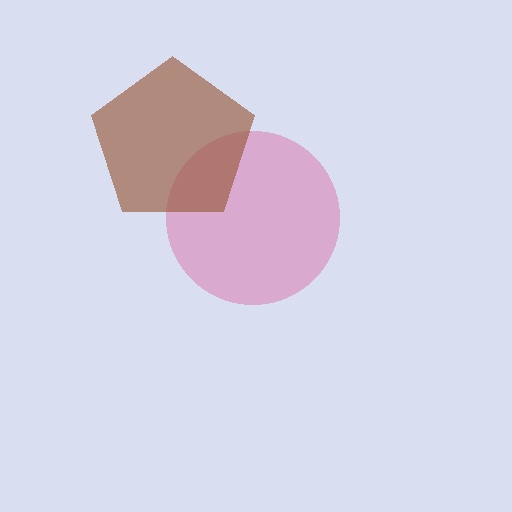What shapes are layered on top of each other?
The layered shapes are: a pink circle, a brown pentagon.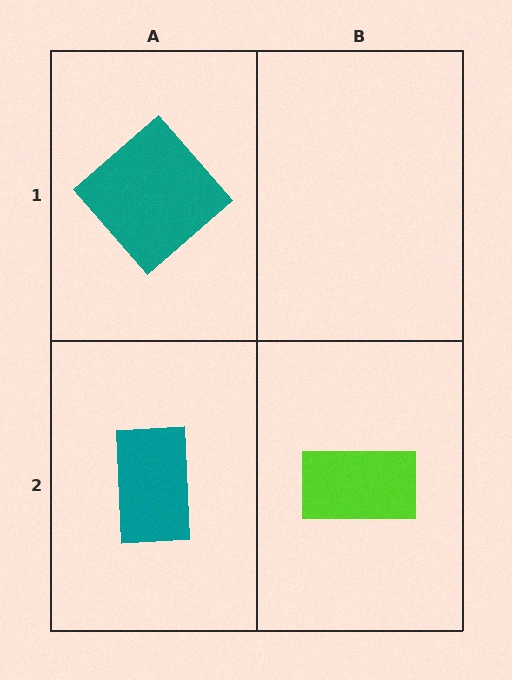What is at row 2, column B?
A lime rectangle.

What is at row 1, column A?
A teal diamond.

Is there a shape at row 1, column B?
No, that cell is empty.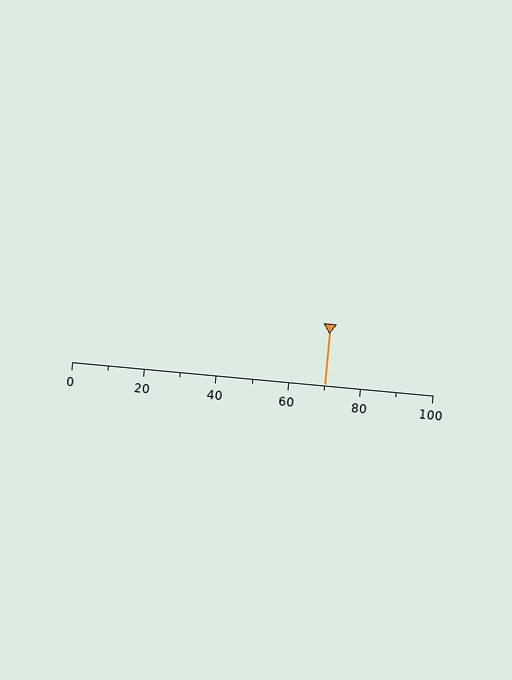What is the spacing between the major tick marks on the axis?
The major ticks are spaced 20 apart.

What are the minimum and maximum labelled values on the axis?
The axis runs from 0 to 100.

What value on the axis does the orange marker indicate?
The marker indicates approximately 70.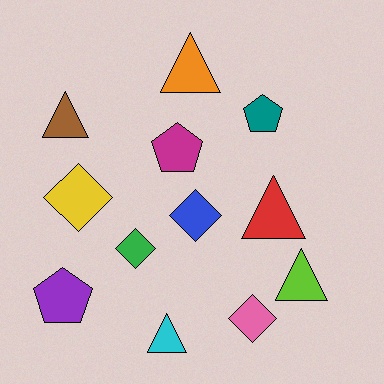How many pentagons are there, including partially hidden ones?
There are 3 pentagons.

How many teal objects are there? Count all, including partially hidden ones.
There is 1 teal object.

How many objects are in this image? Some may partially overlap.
There are 12 objects.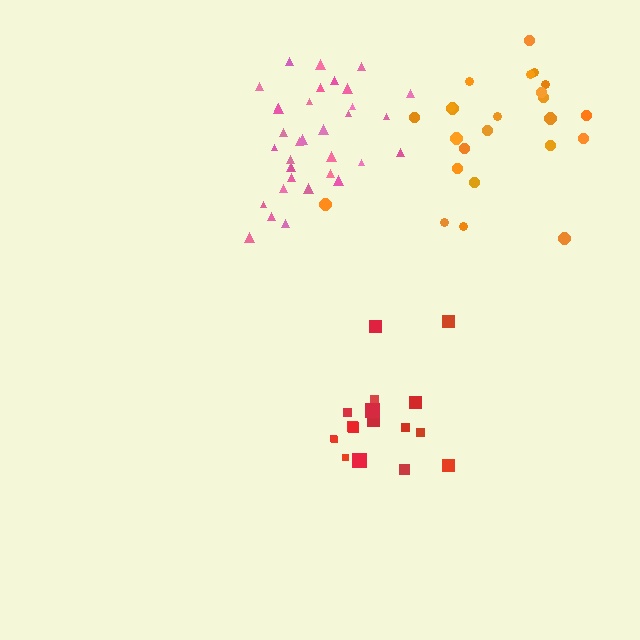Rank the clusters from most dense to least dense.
pink, red, orange.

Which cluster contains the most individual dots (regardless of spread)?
Pink (34).